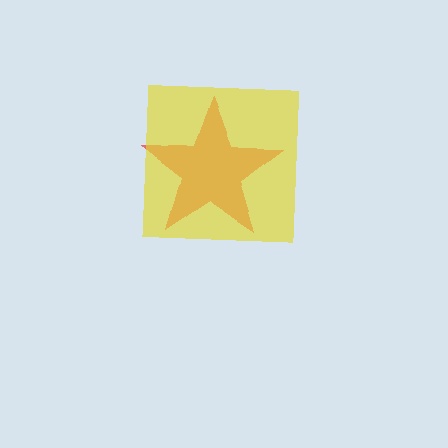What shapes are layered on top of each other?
The layered shapes are: a red star, a yellow square.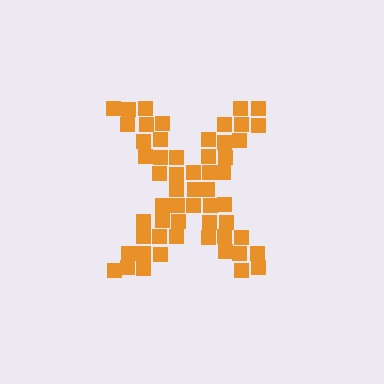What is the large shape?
The large shape is the letter X.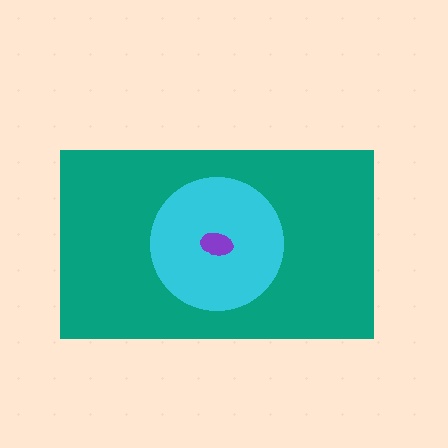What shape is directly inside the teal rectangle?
The cyan circle.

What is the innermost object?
The purple ellipse.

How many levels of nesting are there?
3.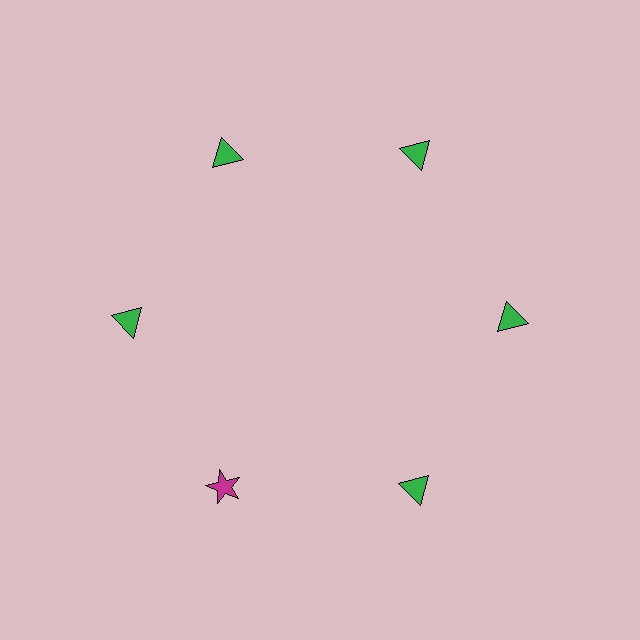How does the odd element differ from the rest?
It differs in both color (magenta instead of green) and shape (star instead of triangle).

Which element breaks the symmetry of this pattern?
The magenta star at roughly the 7 o'clock position breaks the symmetry. All other shapes are green triangles.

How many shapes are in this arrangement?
There are 6 shapes arranged in a ring pattern.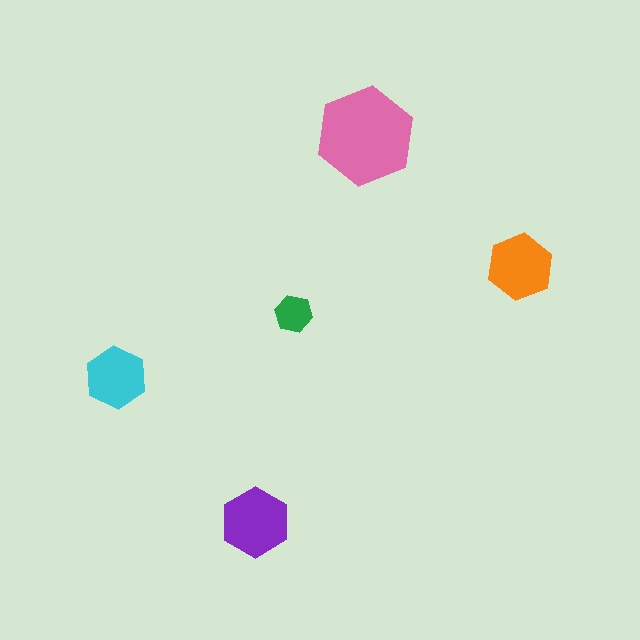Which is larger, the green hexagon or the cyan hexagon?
The cyan one.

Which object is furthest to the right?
The orange hexagon is rightmost.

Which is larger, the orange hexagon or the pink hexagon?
The pink one.